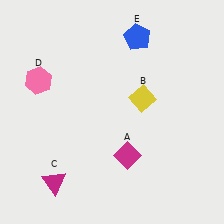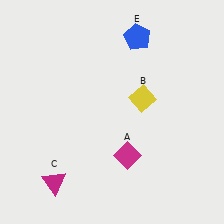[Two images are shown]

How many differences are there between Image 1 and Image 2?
There is 1 difference between the two images.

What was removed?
The pink hexagon (D) was removed in Image 2.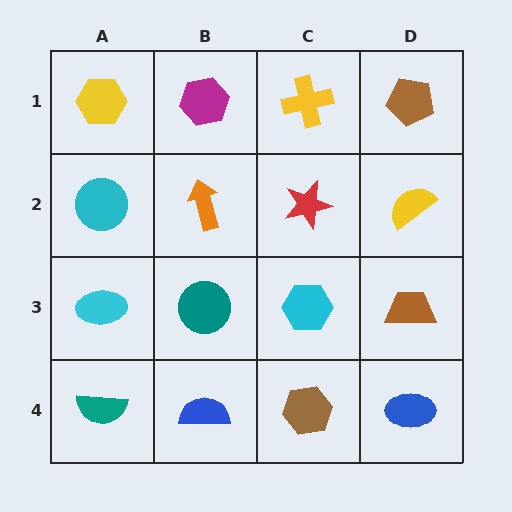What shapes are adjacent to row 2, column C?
A yellow cross (row 1, column C), a cyan hexagon (row 3, column C), an orange arrow (row 2, column B), a yellow semicircle (row 2, column D).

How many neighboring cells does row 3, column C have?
4.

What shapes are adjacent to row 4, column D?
A brown trapezoid (row 3, column D), a brown hexagon (row 4, column C).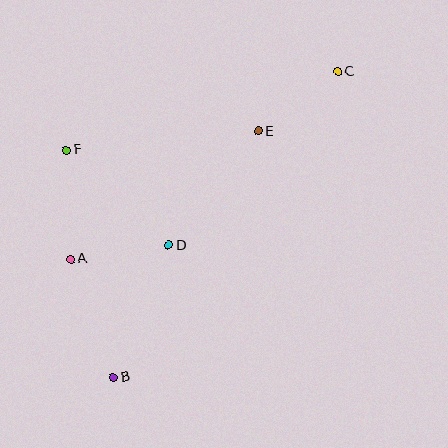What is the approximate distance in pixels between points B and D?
The distance between B and D is approximately 143 pixels.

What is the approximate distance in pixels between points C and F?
The distance between C and F is approximately 283 pixels.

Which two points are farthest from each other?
Points B and C are farthest from each other.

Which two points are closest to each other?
Points A and D are closest to each other.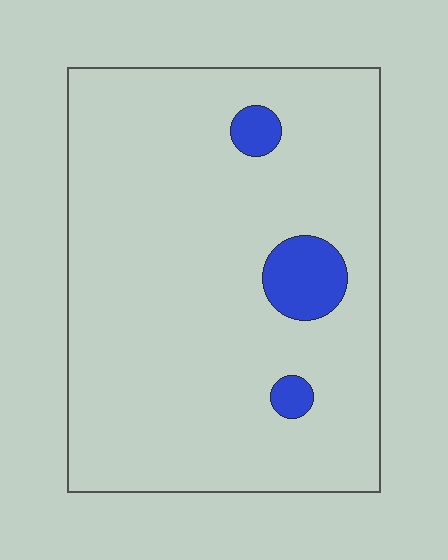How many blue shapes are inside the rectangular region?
3.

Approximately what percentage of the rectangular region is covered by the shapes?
Approximately 5%.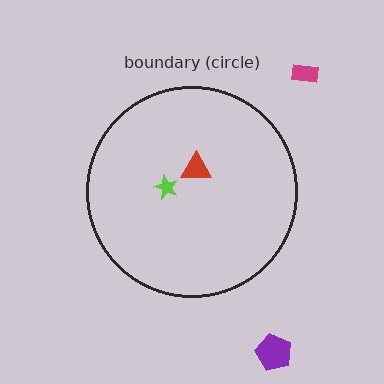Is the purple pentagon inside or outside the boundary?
Outside.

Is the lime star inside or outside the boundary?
Inside.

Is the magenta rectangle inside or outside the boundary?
Outside.